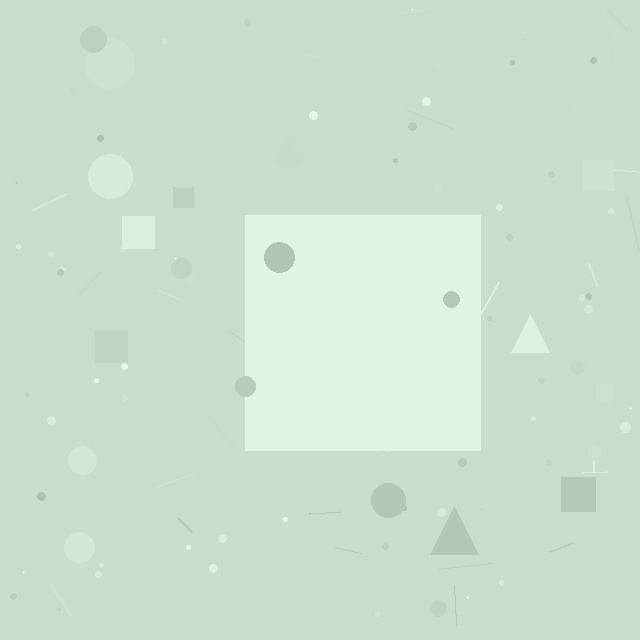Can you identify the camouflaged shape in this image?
The camouflaged shape is a square.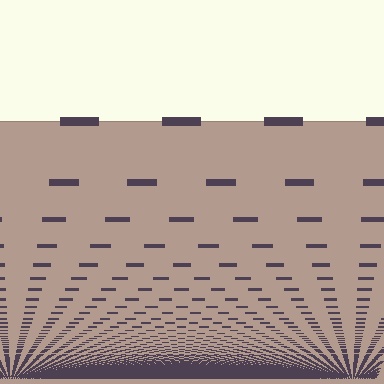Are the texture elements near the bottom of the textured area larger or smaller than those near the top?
Smaller. The gradient is inverted — elements near the bottom are smaller and denser.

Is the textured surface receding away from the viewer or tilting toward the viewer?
The surface appears to tilt toward the viewer. Texture elements get larger and sparser toward the top.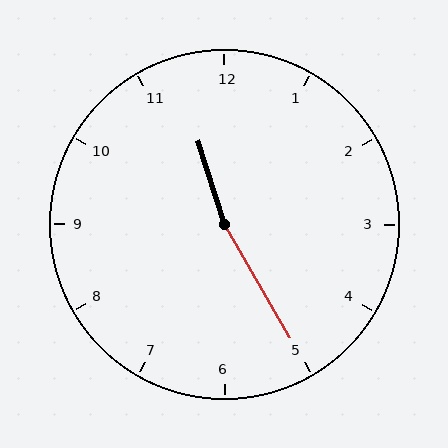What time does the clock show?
11:25.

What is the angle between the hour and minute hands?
Approximately 168 degrees.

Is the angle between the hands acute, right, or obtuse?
It is obtuse.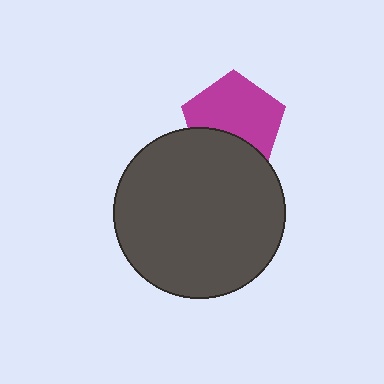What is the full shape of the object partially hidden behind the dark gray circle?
The partially hidden object is a magenta pentagon.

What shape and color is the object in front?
The object in front is a dark gray circle.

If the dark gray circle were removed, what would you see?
You would see the complete magenta pentagon.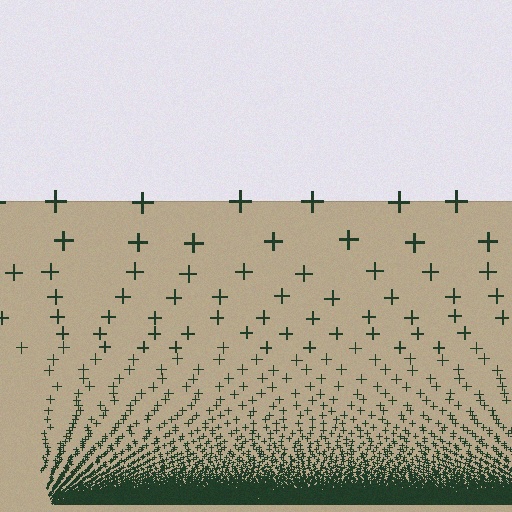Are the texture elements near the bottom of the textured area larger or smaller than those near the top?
Smaller. The gradient is inverted — elements near the bottom are smaller and denser.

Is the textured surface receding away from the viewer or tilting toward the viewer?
The surface appears to tilt toward the viewer. Texture elements get larger and sparser toward the top.